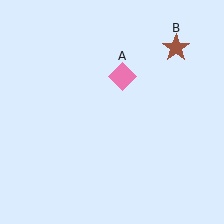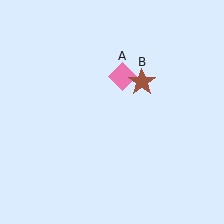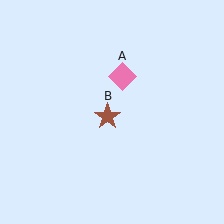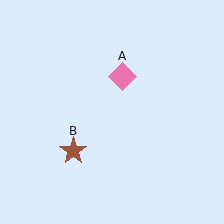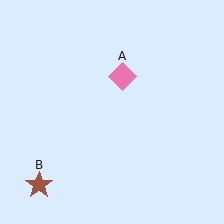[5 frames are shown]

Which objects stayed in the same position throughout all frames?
Pink diamond (object A) remained stationary.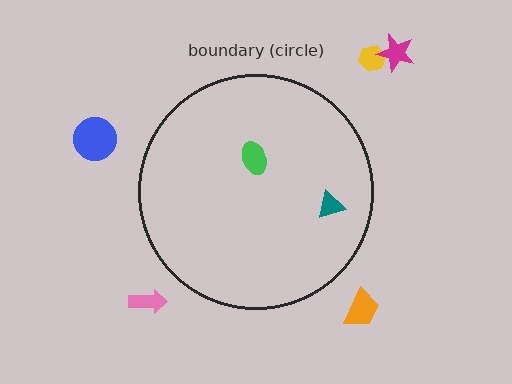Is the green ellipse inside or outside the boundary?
Inside.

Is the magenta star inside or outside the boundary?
Outside.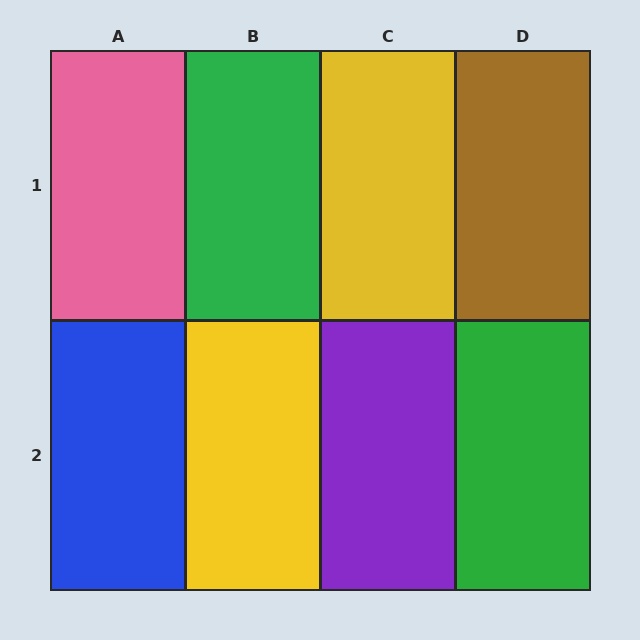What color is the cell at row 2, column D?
Green.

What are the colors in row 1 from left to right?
Pink, green, yellow, brown.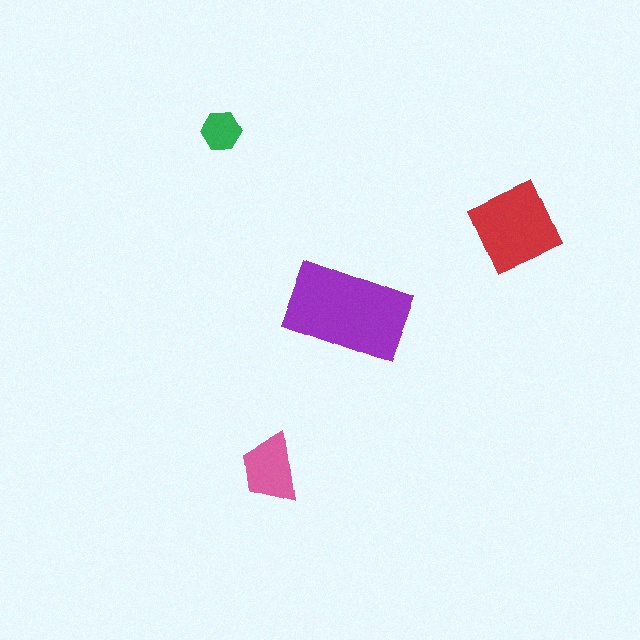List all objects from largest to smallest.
The purple rectangle, the red square, the pink trapezoid, the green hexagon.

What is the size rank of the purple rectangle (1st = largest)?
1st.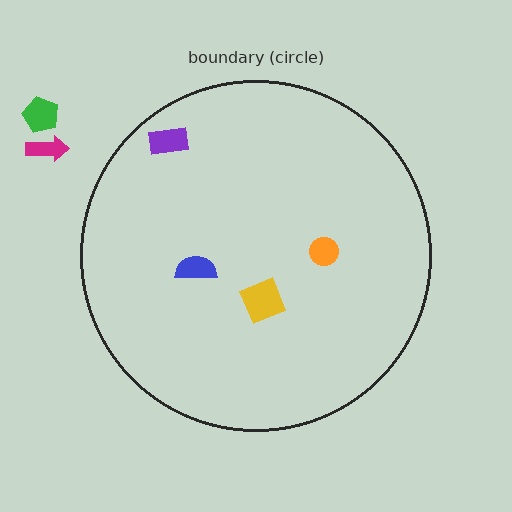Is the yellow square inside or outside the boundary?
Inside.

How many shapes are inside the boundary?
4 inside, 2 outside.